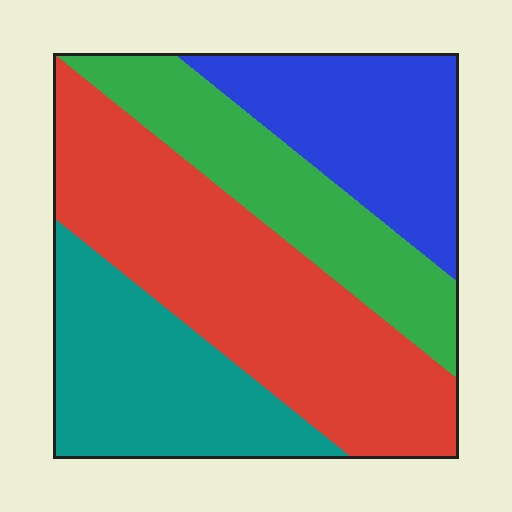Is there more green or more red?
Red.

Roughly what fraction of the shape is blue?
Blue takes up less than a quarter of the shape.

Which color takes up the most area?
Red, at roughly 40%.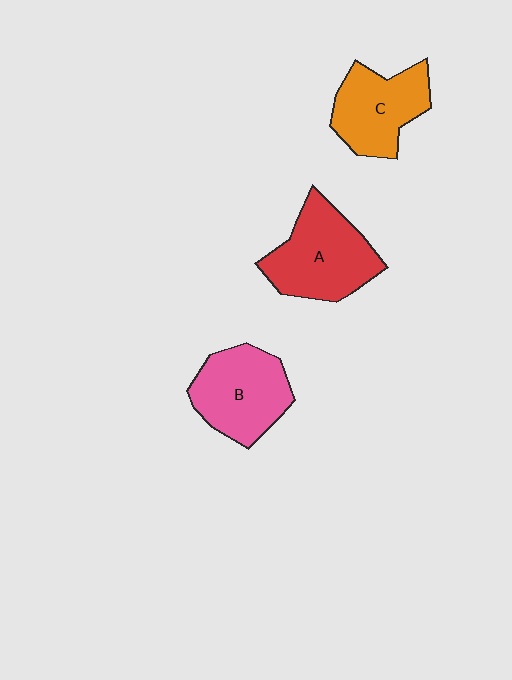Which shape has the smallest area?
Shape C (orange).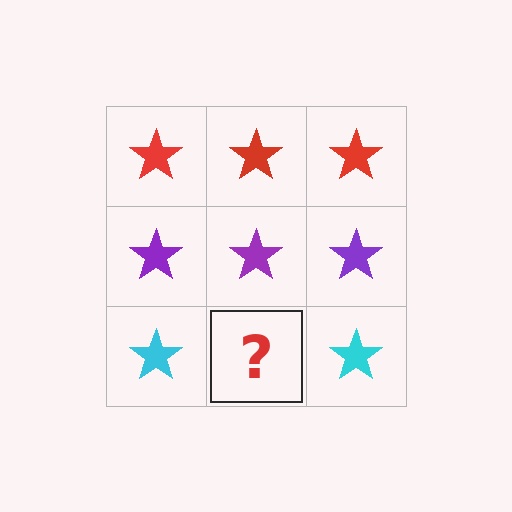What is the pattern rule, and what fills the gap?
The rule is that each row has a consistent color. The gap should be filled with a cyan star.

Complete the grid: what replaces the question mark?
The question mark should be replaced with a cyan star.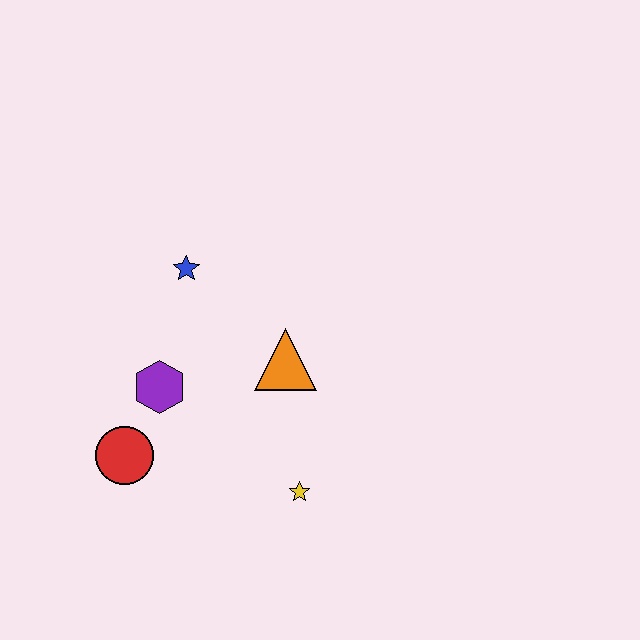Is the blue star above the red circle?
Yes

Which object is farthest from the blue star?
The yellow star is farthest from the blue star.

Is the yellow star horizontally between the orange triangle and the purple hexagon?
No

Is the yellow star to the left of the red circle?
No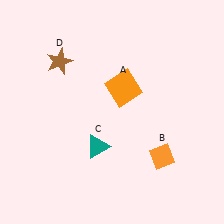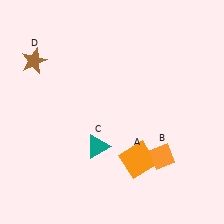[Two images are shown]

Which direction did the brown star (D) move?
The brown star (D) moved left.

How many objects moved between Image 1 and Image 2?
2 objects moved between the two images.